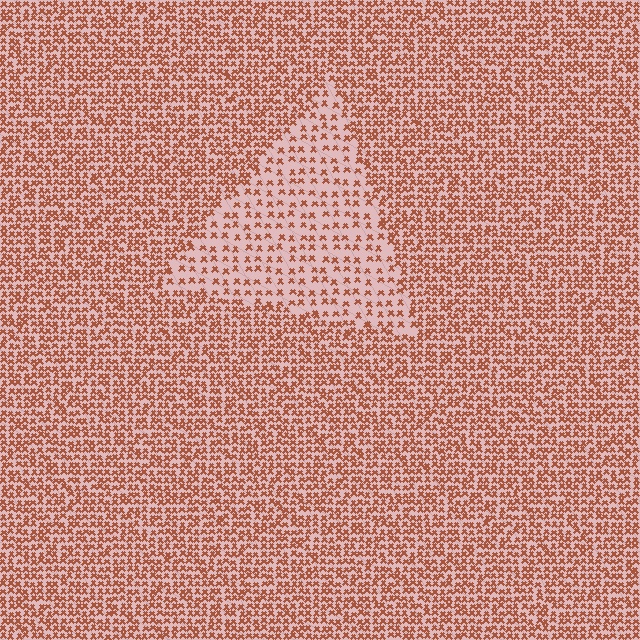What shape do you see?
I see a triangle.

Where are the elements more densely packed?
The elements are more densely packed outside the triangle boundary.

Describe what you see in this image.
The image contains small brown elements arranged at two different densities. A triangle-shaped region is visible where the elements are less densely packed than the surrounding area.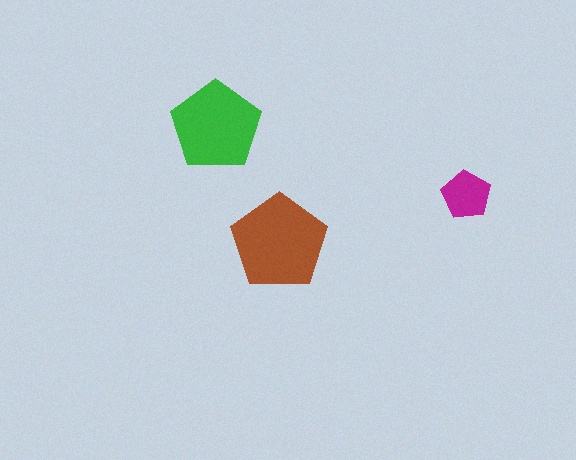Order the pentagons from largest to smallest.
the brown one, the green one, the magenta one.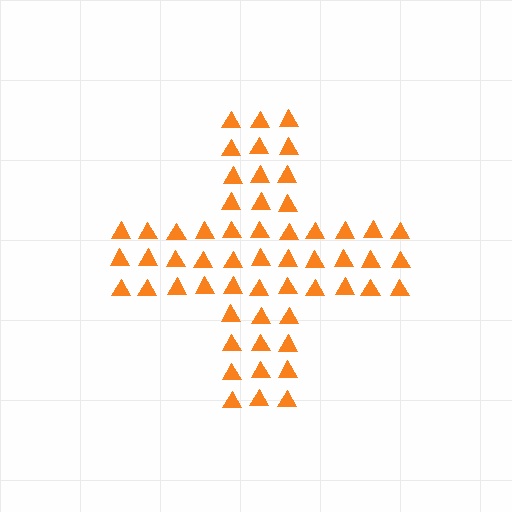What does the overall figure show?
The overall figure shows a cross.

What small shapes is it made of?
It is made of small triangles.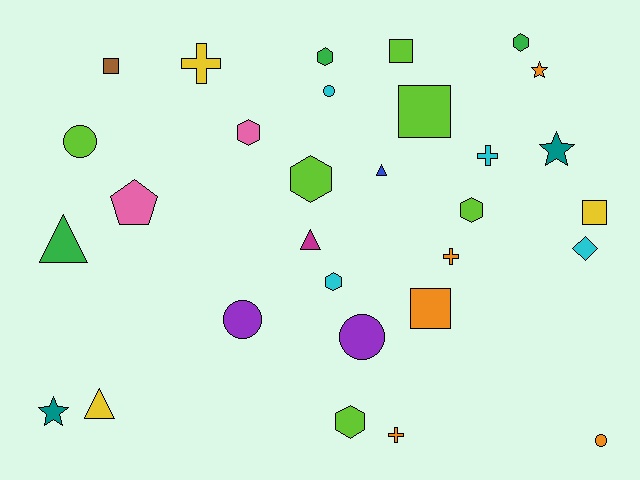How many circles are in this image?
There are 5 circles.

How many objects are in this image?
There are 30 objects.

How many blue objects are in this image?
There is 1 blue object.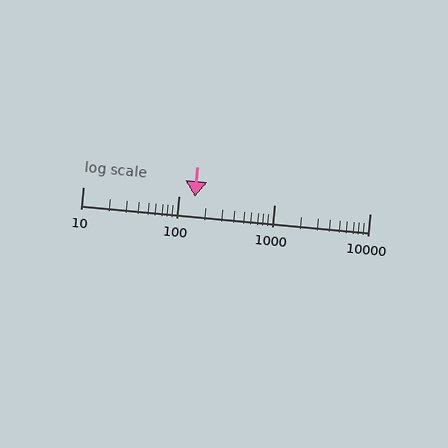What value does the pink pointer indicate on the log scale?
The pointer indicates approximately 150.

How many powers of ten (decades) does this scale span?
The scale spans 3 decades, from 10 to 10000.